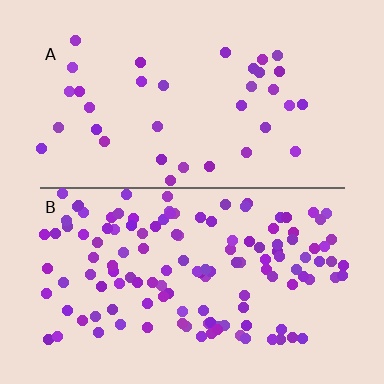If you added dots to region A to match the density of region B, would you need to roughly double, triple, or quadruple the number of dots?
Approximately quadruple.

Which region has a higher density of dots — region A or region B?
B (the bottom).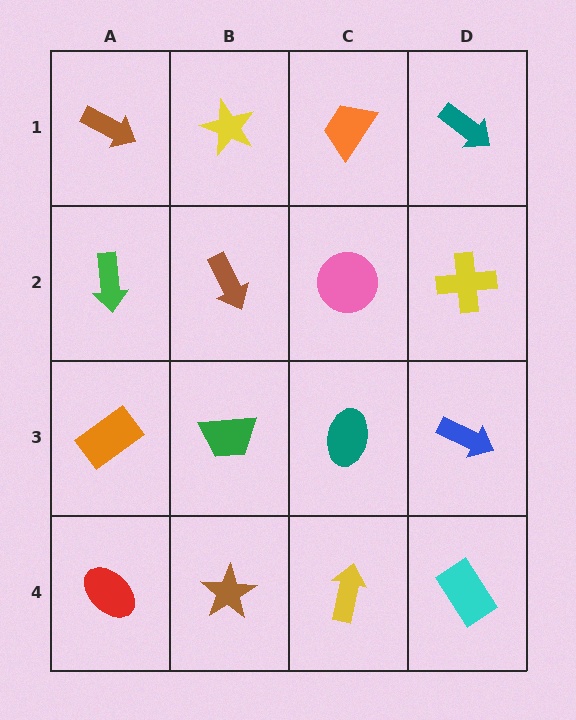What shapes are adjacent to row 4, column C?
A teal ellipse (row 3, column C), a brown star (row 4, column B), a cyan rectangle (row 4, column D).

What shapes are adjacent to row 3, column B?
A brown arrow (row 2, column B), a brown star (row 4, column B), an orange rectangle (row 3, column A), a teal ellipse (row 3, column C).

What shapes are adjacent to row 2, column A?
A brown arrow (row 1, column A), an orange rectangle (row 3, column A), a brown arrow (row 2, column B).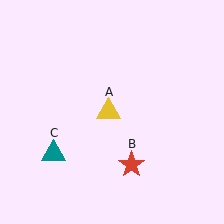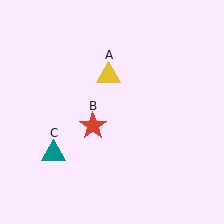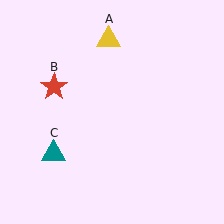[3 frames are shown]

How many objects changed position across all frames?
2 objects changed position: yellow triangle (object A), red star (object B).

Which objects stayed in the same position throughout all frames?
Teal triangle (object C) remained stationary.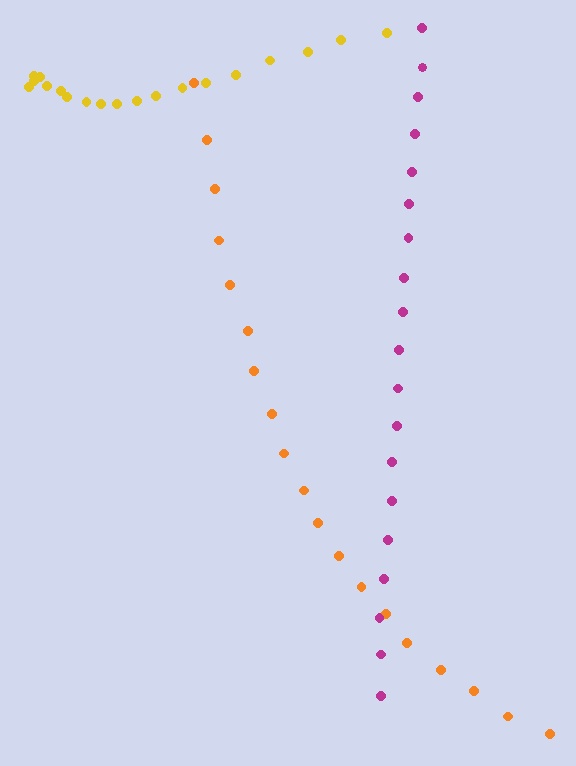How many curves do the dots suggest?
There are 3 distinct paths.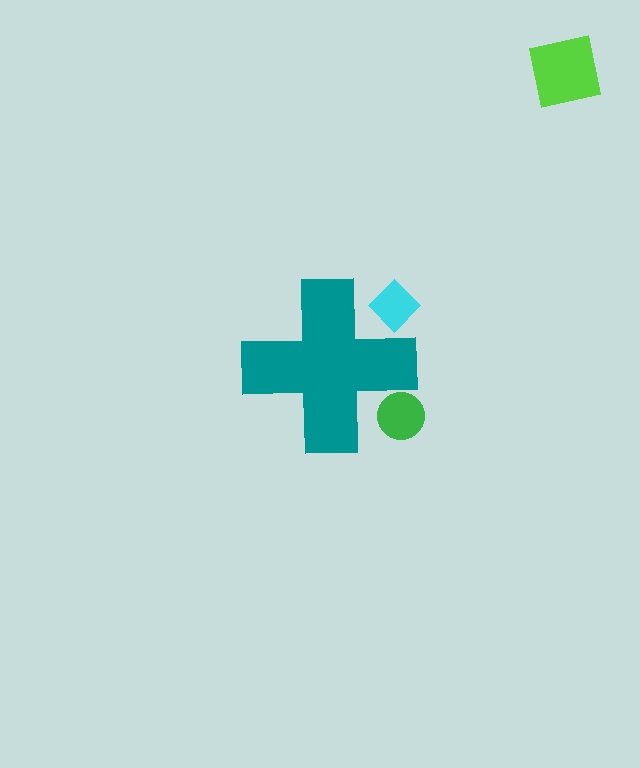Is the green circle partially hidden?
Yes, the green circle is partially hidden behind the teal cross.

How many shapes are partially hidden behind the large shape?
2 shapes are partially hidden.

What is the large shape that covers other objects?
A teal cross.